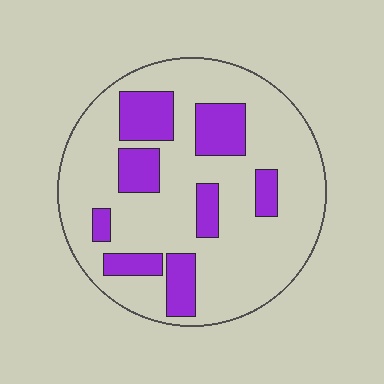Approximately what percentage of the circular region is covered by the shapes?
Approximately 25%.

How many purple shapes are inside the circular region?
8.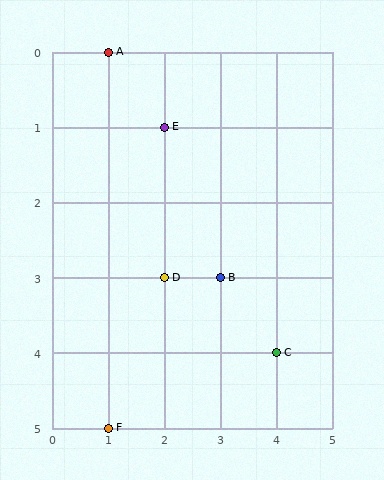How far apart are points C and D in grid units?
Points C and D are 2 columns and 1 row apart (about 2.2 grid units diagonally).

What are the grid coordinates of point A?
Point A is at grid coordinates (1, 0).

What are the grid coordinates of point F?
Point F is at grid coordinates (1, 5).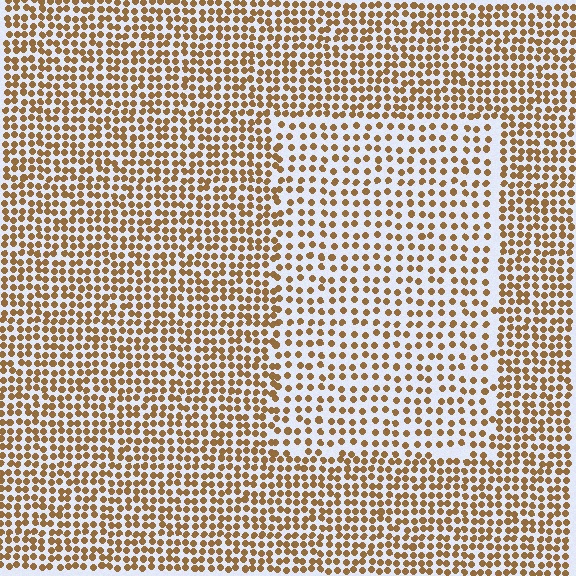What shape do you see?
I see a rectangle.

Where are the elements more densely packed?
The elements are more densely packed outside the rectangle boundary.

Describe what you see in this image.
The image contains small brown elements arranged at two different densities. A rectangle-shaped region is visible where the elements are less densely packed than the surrounding area.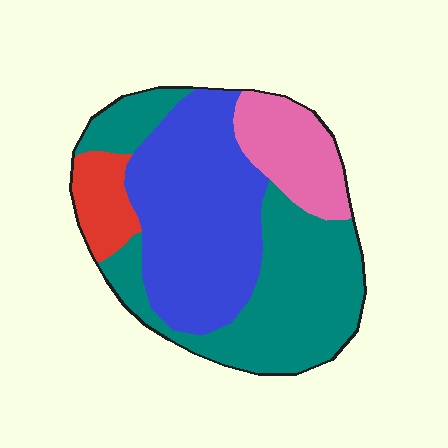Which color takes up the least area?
Red, at roughly 10%.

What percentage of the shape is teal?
Teal covers about 40% of the shape.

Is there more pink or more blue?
Blue.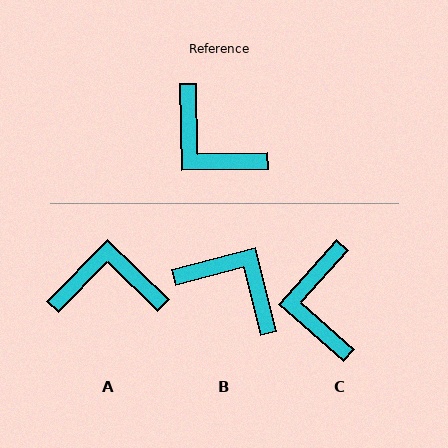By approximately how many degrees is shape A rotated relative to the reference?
Approximately 135 degrees clockwise.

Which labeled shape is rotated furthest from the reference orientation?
B, about 166 degrees away.